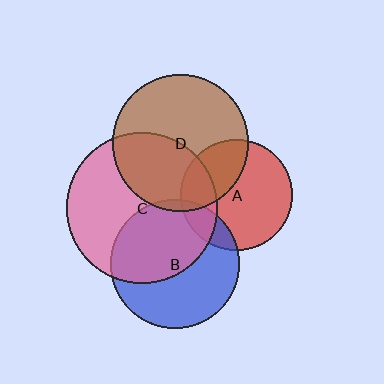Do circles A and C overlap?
Yes.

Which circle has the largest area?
Circle C (pink).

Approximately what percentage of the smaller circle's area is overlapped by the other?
Approximately 20%.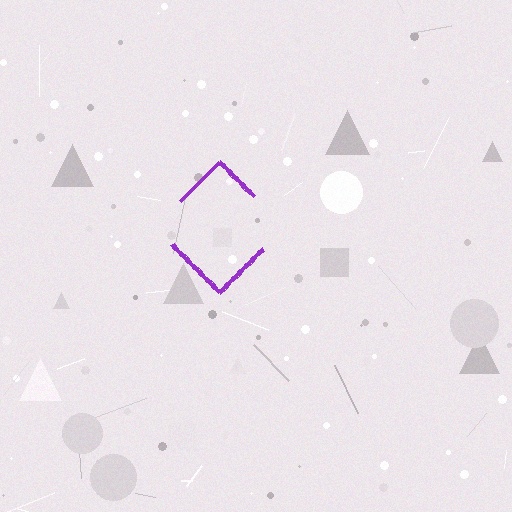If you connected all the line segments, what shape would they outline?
They would outline a diamond.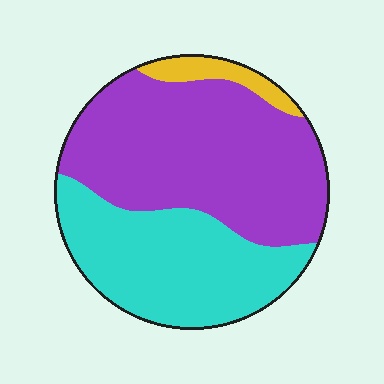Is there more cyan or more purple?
Purple.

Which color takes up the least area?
Yellow, at roughly 5%.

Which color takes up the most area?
Purple, at roughly 55%.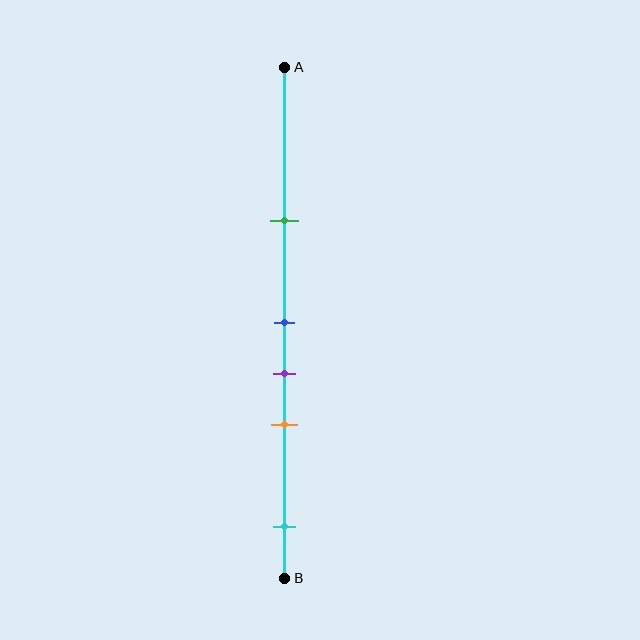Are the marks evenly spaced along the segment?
No, the marks are not evenly spaced.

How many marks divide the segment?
There are 5 marks dividing the segment.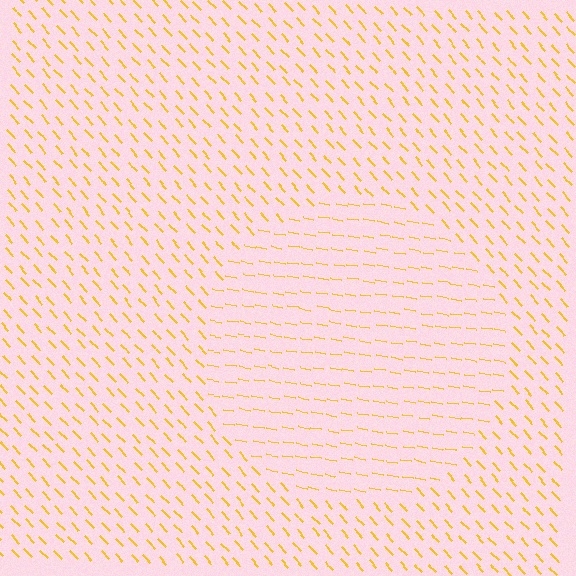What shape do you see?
I see a circle.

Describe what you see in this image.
The image is filled with small yellow line segments. A circle region in the image has lines oriented differently from the surrounding lines, creating a visible texture boundary.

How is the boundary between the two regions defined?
The boundary is defined purely by a change in line orientation (approximately 37 degrees difference). All lines are the same color and thickness.